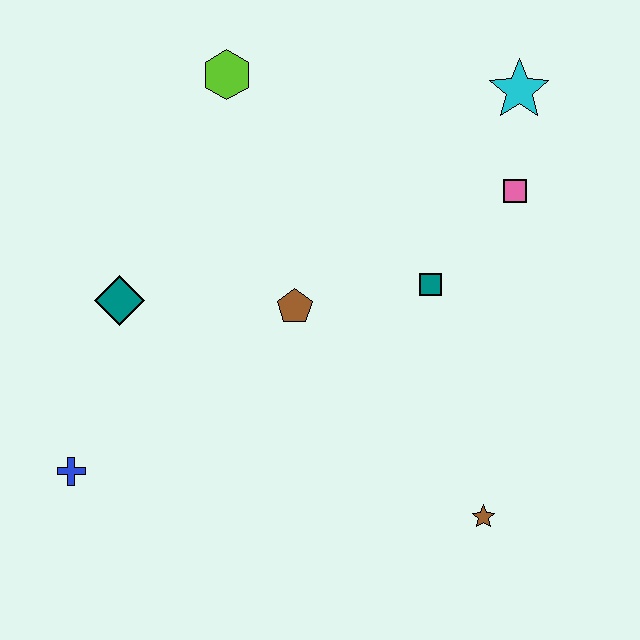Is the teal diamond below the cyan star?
Yes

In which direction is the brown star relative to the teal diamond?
The brown star is to the right of the teal diamond.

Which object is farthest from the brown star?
The lime hexagon is farthest from the brown star.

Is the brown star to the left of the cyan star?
Yes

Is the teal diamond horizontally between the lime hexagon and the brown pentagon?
No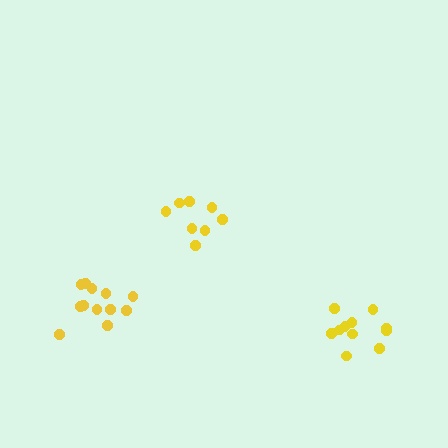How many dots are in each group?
Group 1: 11 dots, Group 2: 8 dots, Group 3: 12 dots (31 total).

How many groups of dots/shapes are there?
There are 3 groups.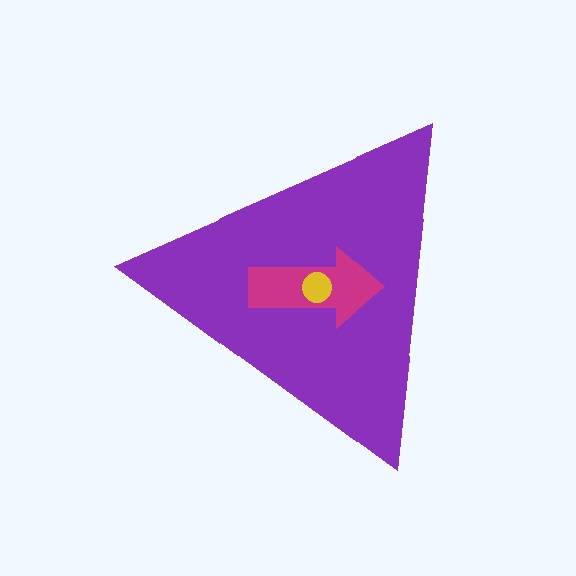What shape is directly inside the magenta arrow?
The yellow circle.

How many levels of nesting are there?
3.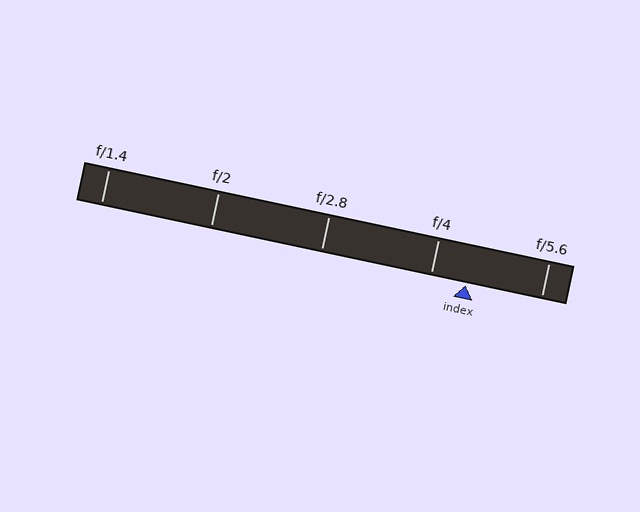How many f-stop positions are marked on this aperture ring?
There are 5 f-stop positions marked.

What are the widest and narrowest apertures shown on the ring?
The widest aperture shown is f/1.4 and the narrowest is f/5.6.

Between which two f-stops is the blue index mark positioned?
The index mark is between f/4 and f/5.6.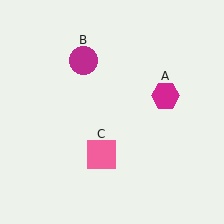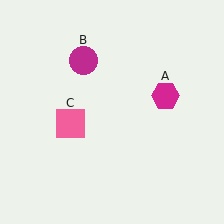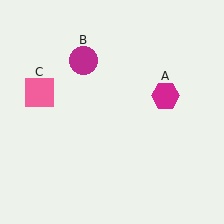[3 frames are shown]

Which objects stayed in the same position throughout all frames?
Magenta hexagon (object A) and magenta circle (object B) remained stationary.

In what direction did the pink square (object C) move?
The pink square (object C) moved up and to the left.